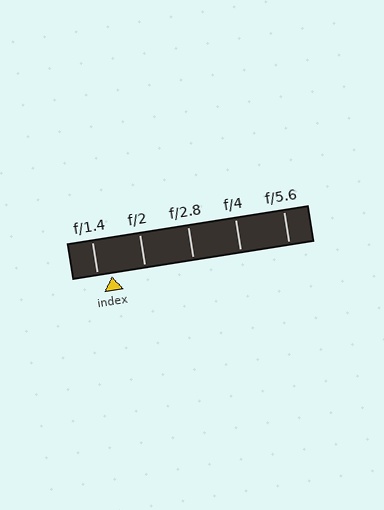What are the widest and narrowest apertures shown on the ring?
The widest aperture shown is f/1.4 and the narrowest is f/5.6.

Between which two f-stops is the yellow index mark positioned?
The index mark is between f/1.4 and f/2.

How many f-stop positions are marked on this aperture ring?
There are 5 f-stop positions marked.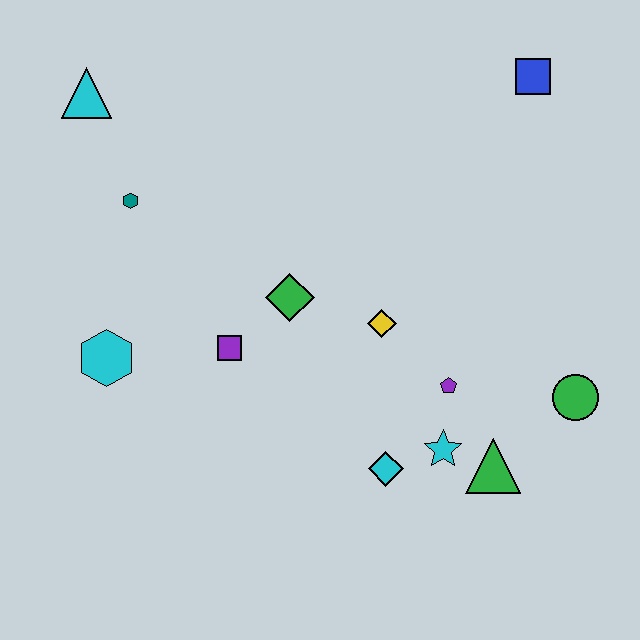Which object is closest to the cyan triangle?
The teal hexagon is closest to the cyan triangle.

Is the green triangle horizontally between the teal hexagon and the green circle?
Yes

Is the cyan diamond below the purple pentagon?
Yes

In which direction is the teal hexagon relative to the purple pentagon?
The teal hexagon is to the left of the purple pentagon.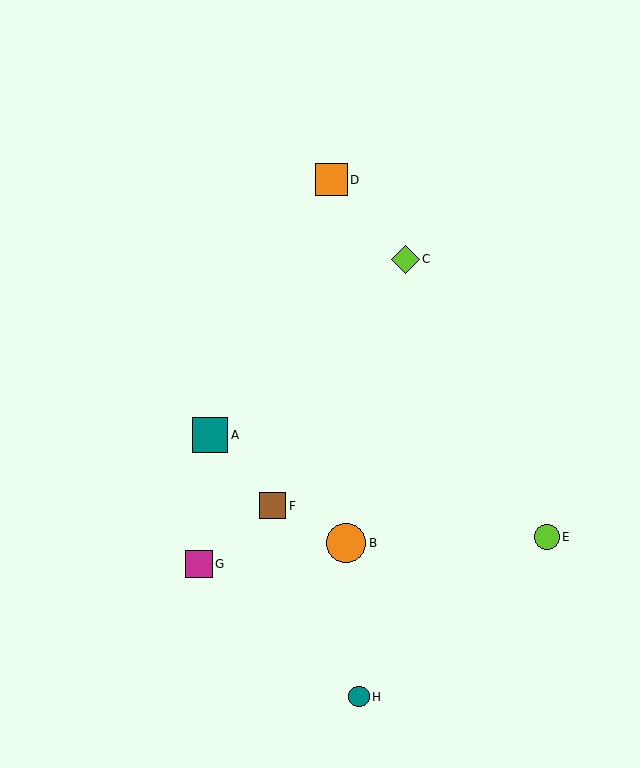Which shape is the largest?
The orange circle (labeled B) is the largest.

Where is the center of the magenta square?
The center of the magenta square is at (199, 564).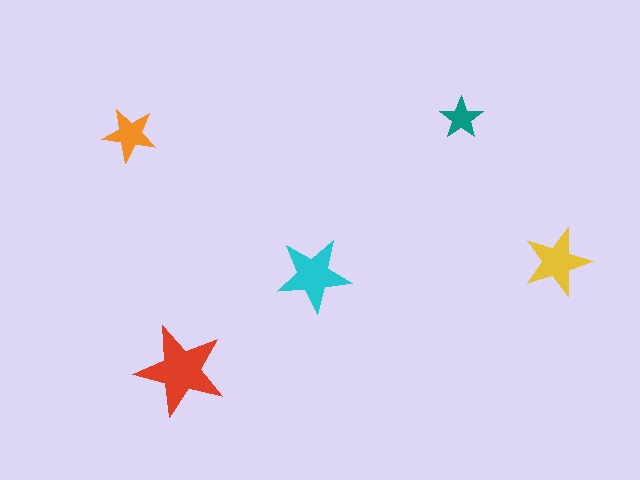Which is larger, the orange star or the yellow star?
The yellow one.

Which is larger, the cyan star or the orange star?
The cyan one.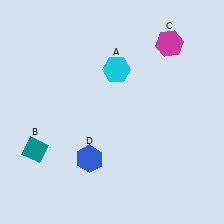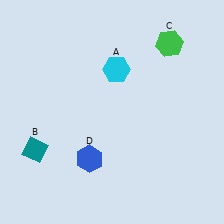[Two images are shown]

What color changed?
The hexagon (C) changed from magenta in Image 1 to green in Image 2.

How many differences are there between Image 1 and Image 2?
There is 1 difference between the two images.